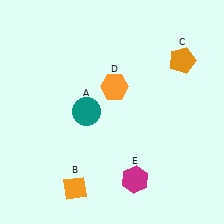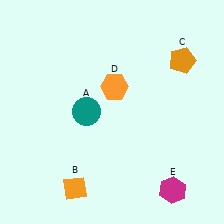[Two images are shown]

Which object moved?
The magenta hexagon (E) moved right.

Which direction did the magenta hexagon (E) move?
The magenta hexagon (E) moved right.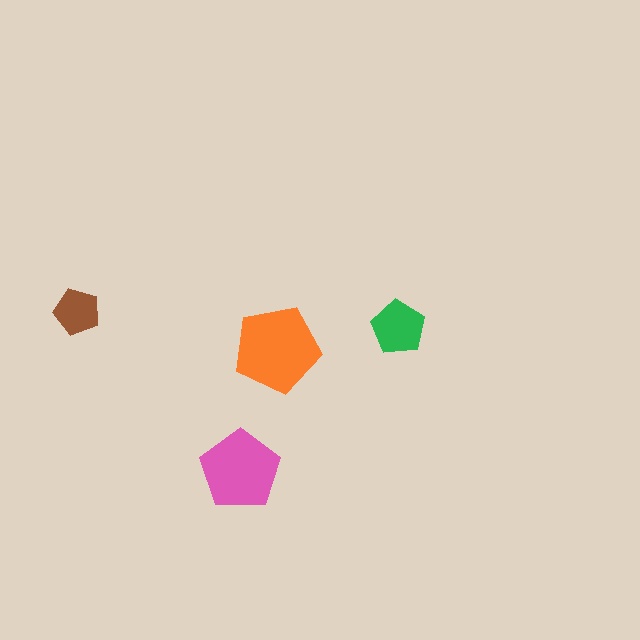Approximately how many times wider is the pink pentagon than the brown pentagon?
About 1.5 times wider.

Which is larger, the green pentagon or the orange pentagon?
The orange one.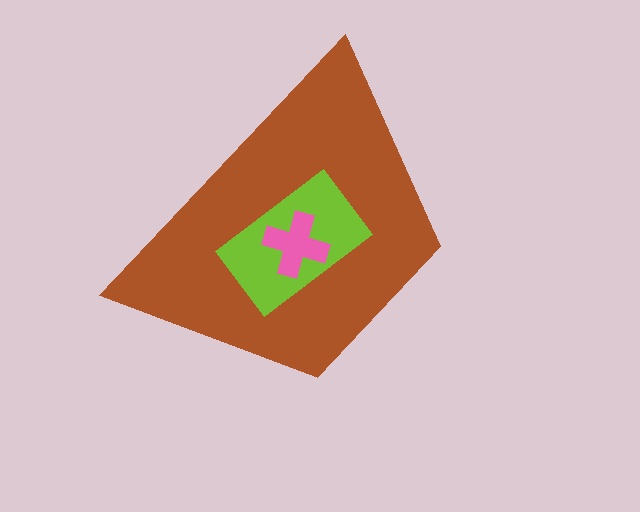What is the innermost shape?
The pink cross.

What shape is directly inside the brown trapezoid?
The lime rectangle.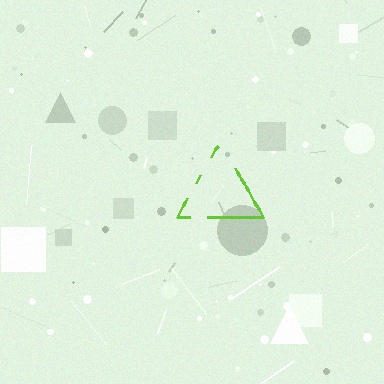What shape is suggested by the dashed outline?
The dashed outline suggests a triangle.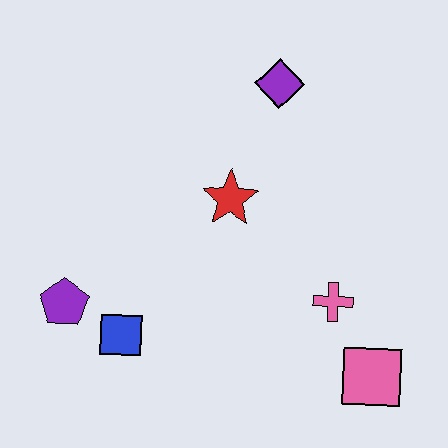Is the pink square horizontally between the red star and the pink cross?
No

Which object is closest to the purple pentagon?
The blue square is closest to the purple pentagon.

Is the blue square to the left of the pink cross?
Yes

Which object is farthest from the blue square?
The purple diamond is farthest from the blue square.